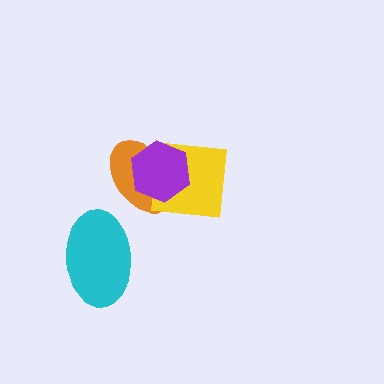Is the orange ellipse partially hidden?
Yes, it is partially covered by another shape.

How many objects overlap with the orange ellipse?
2 objects overlap with the orange ellipse.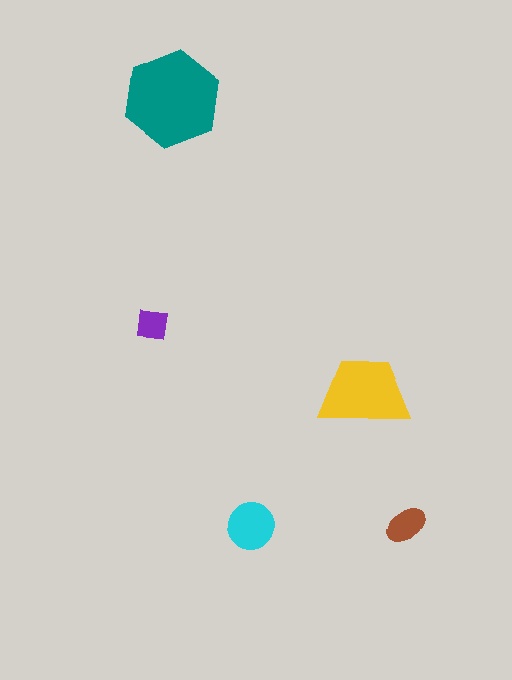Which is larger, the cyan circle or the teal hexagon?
The teal hexagon.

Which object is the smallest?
The purple square.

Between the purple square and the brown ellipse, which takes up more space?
The brown ellipse.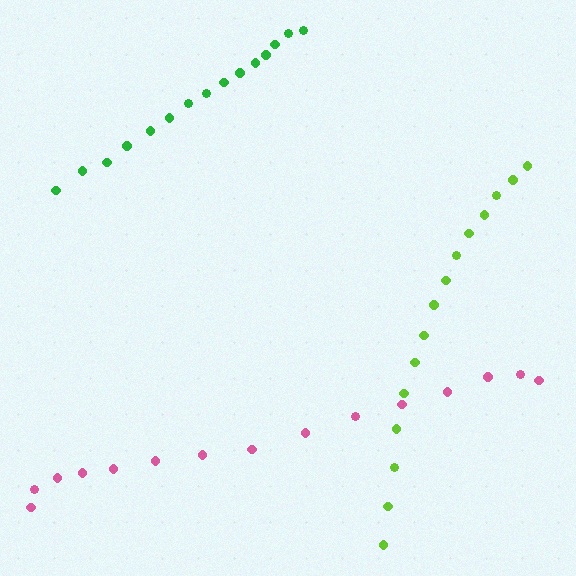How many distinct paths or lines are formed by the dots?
There are 3 distinct paths.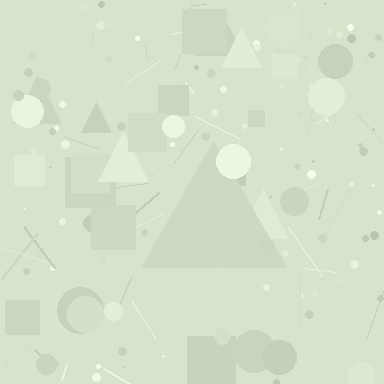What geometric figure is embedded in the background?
A triangle is embedded in the background.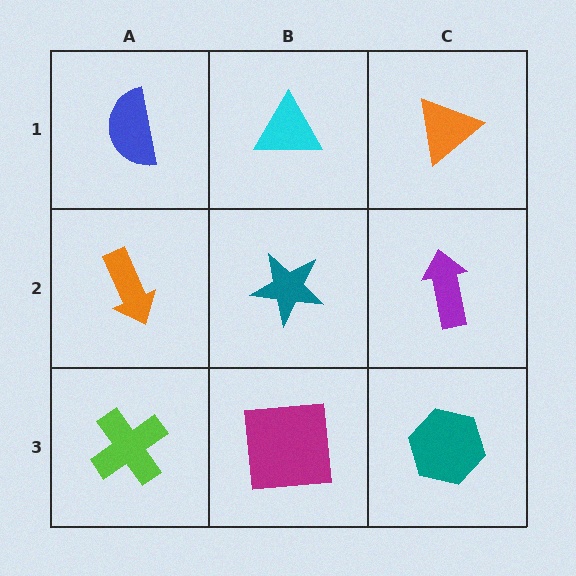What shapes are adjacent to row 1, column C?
A purple arrow (row 2, column C), a cyan triangle (row 1, column B).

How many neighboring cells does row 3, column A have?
2.